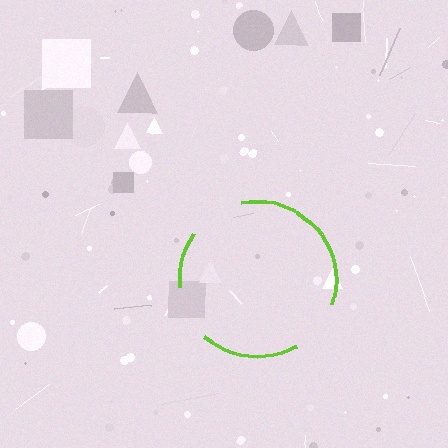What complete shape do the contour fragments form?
The contour fragments form a circle.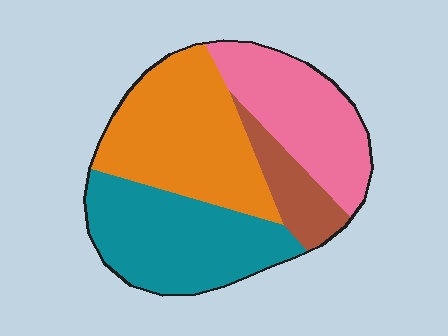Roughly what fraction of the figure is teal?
Teal covers around 30% of the figure.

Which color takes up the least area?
Brown, at roughly 10%.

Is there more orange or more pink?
Orange.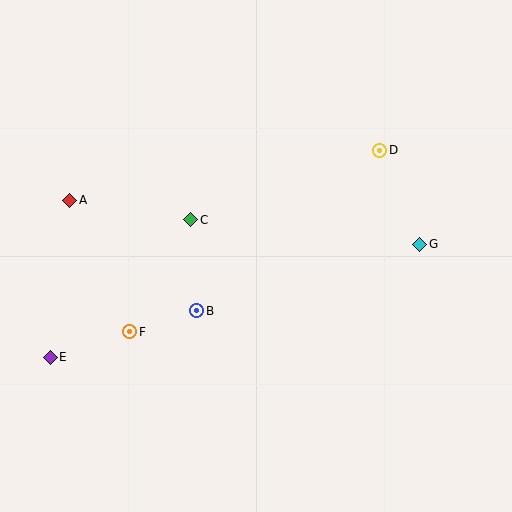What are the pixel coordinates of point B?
Point B is at (197, 311).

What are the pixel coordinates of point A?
Point A is at (70, 200).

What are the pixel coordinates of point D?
Point D is at (380, 150).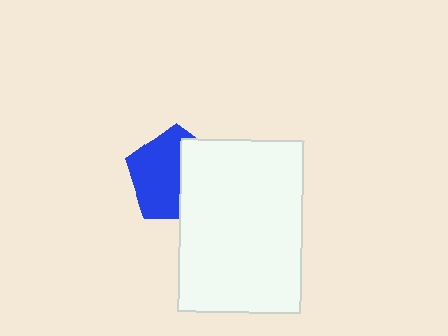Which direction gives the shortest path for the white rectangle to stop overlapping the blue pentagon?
Moving right gives the shortest separation.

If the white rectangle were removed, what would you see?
You would see the complete blue pentagon.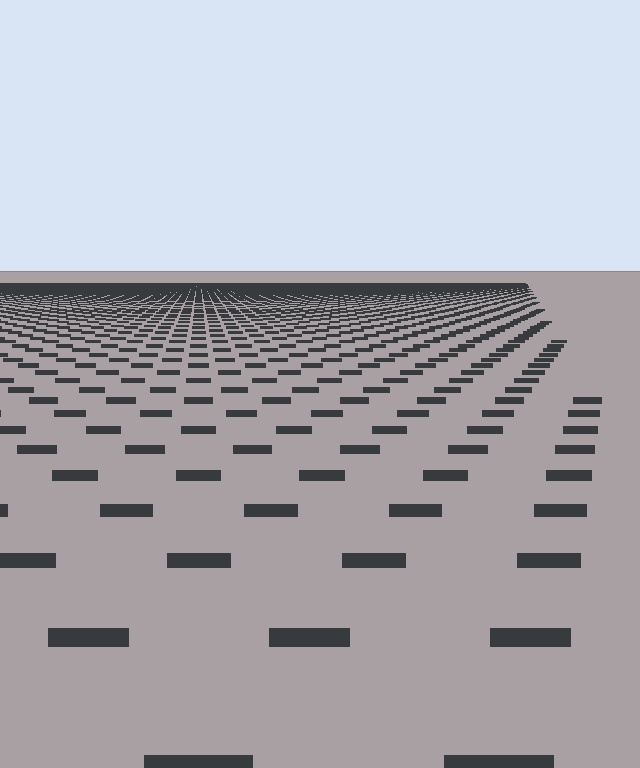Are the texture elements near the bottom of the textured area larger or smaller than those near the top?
Larger. Near the bottom, elements are closer to the viewer and appear at a bigger on-screen size.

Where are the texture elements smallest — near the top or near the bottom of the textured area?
Near the top.